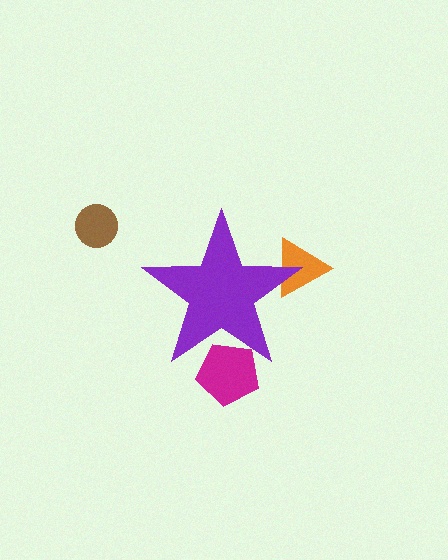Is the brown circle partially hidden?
No, the brown circle is fully visible.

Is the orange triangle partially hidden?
Yes, the orange triangle is partially hidden behind the purple star.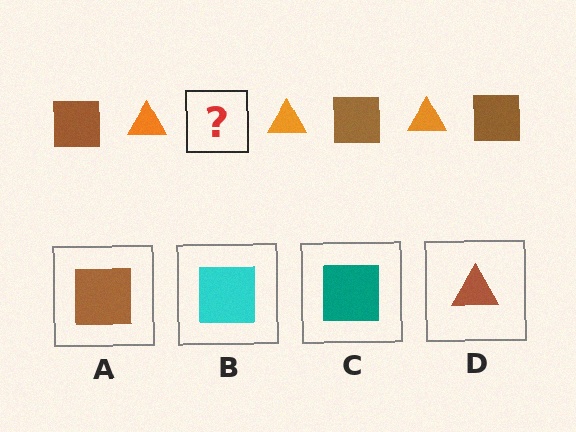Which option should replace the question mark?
Option A.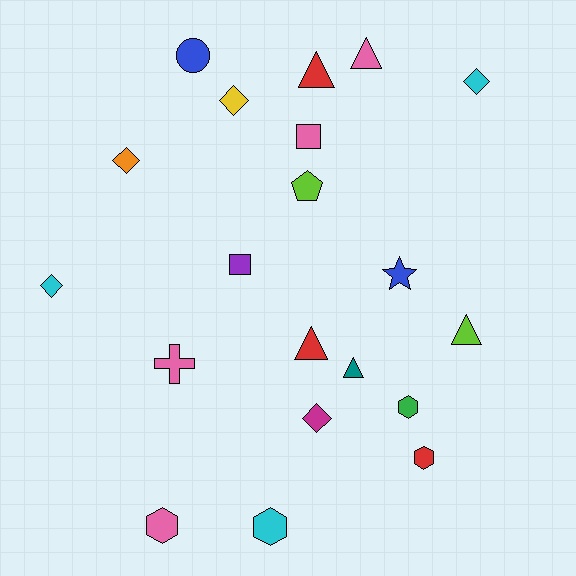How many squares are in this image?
There are 2 squares.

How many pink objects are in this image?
There are 4 pink objects.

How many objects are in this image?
There are 20 objects.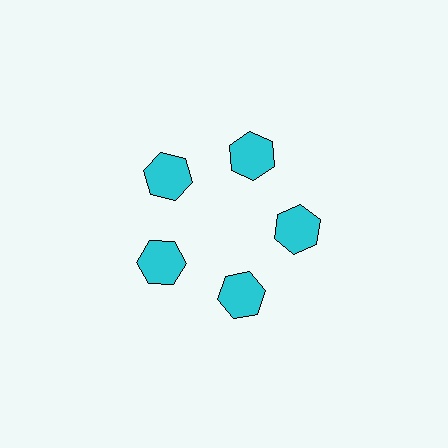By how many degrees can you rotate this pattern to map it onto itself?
The pattern maps onto itself every 72 degrees of rotation.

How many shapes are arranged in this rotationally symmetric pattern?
There are 5 shapes, arranged in 5 groups of 1.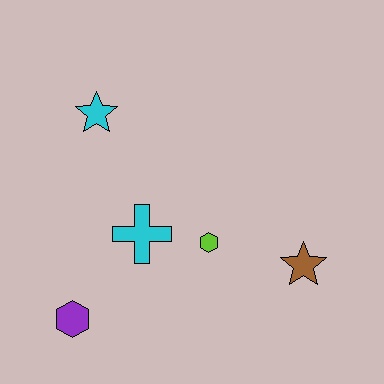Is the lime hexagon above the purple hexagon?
Yes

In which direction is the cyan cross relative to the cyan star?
The cyan cross is below the cyan star.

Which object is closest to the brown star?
The lime hexagon is closest to the brown star.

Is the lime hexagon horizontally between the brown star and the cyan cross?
Yes